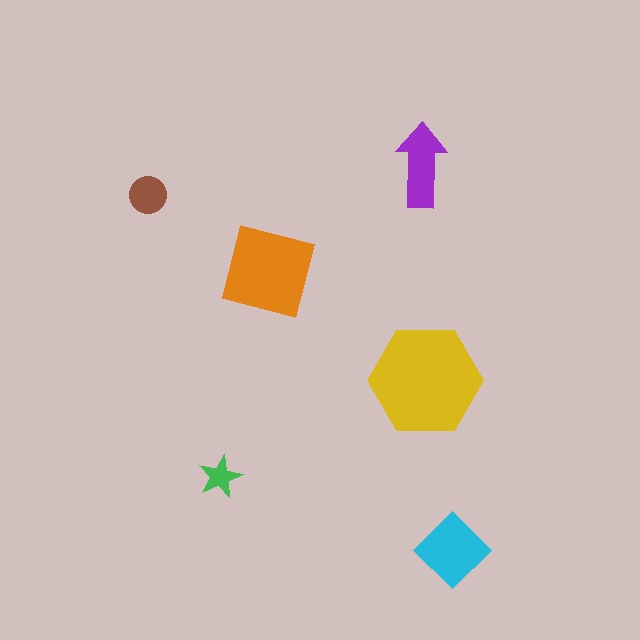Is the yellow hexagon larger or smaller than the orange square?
Larger.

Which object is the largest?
The yellow hexagon.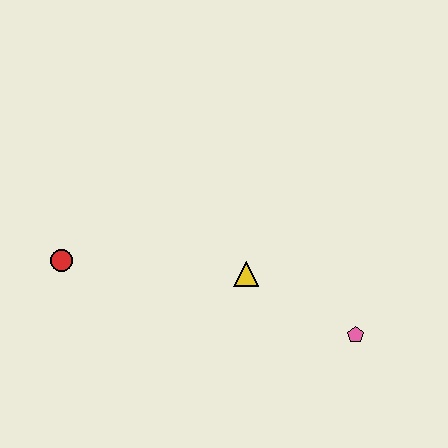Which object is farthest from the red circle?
The pink pentagon is farthest from the red circle.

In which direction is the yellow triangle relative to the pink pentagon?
The yellow triangle is to the left of the pink pentagon.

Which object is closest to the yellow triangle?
The pink pentagon is closest to the yellow triangle.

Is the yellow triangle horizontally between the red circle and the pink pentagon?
Yes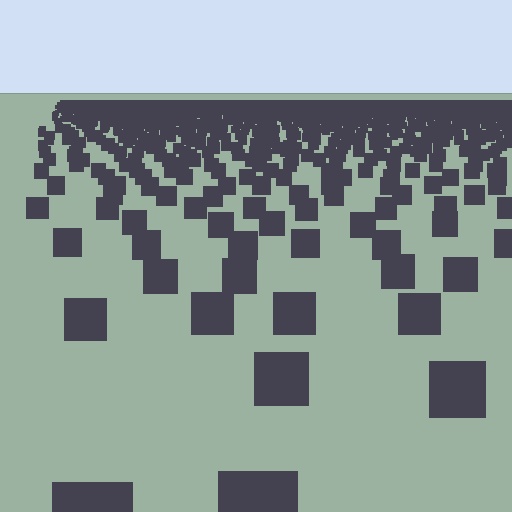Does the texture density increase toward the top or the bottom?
Density increases toward the top.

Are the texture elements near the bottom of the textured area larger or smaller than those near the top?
Larger. Near the bottom, elements are closer to the viewer and appear at a bigger on-screen size.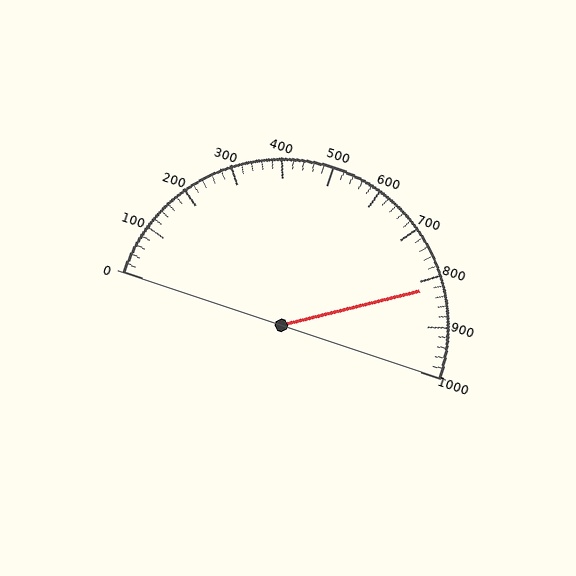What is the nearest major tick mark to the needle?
The nearest major tick mark is 800.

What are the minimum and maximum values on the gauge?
The gauge ranges from 0 to 1000.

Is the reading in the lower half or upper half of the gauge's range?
The reading is in the upper half of the range (0 to 1000).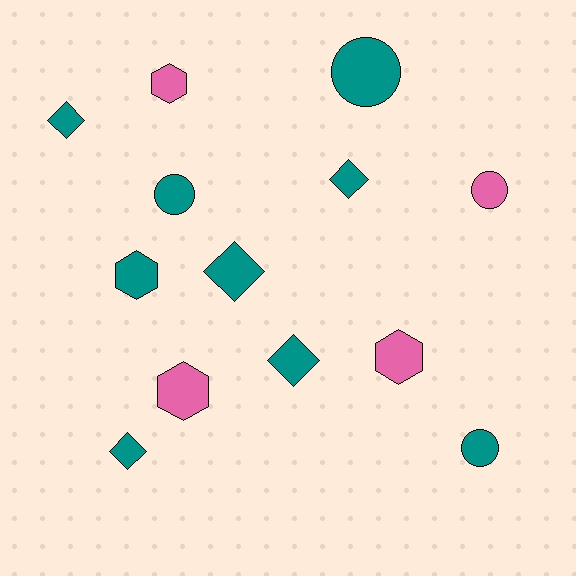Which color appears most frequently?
Teal, with 9 objects.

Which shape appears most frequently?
Diamond, with 5 objects.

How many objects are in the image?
There are 13 objects.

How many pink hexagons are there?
There are 3 pink hexagons.